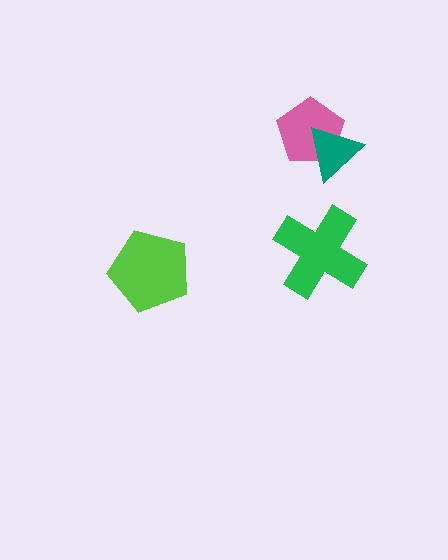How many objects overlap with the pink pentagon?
1 object overlaps with the pink pentagon.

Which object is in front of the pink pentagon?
The teal triangle is in front of the pink pentagon.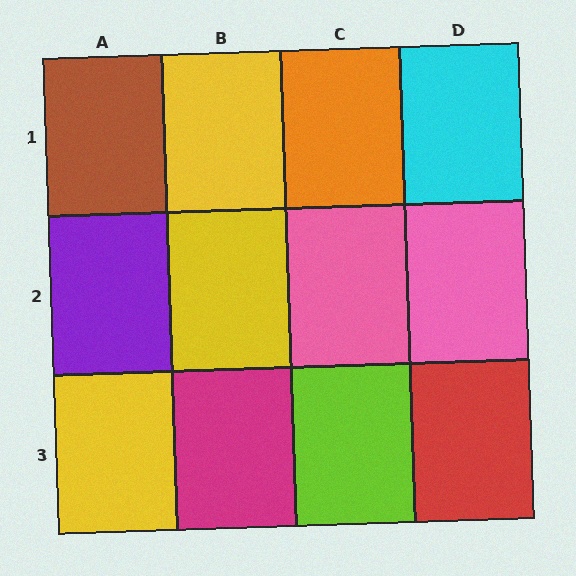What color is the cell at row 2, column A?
Purple.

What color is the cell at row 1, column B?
Yellow.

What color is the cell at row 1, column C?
Orange.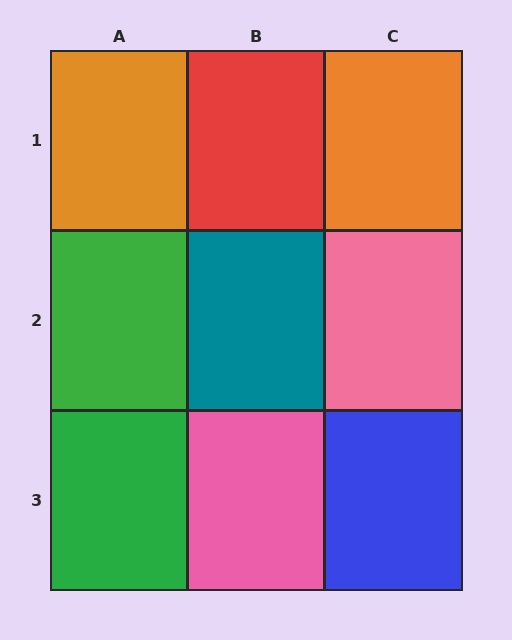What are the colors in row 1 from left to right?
Orange, red, orange.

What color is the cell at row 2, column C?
Pink.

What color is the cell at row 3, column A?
Green.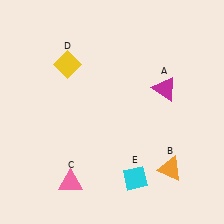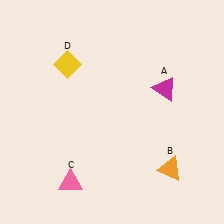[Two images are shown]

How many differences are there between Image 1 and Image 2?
There is 1 difference between the two images.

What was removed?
The cyan diamond (E) was removed in Image 2.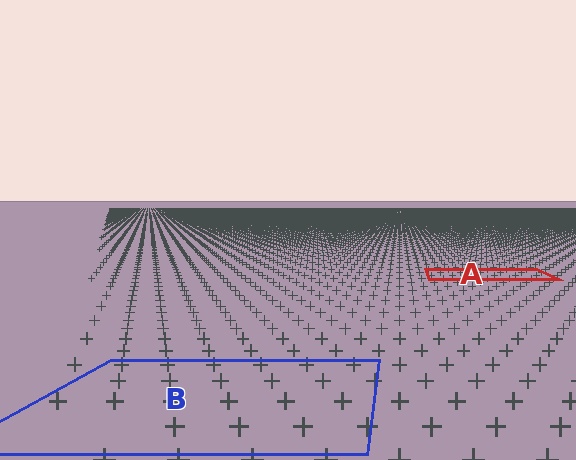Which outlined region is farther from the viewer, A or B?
Region A is farther from the viewer — the texture elements inside it appear smaller and more densely packed.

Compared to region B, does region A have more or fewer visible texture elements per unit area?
Region A has more texture elements per unit area — they are packed more densely because it is farther away.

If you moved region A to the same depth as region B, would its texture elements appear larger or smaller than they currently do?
They would appear larger. At a closer depth, the same texture elements are projected at a bigger on-screen size.